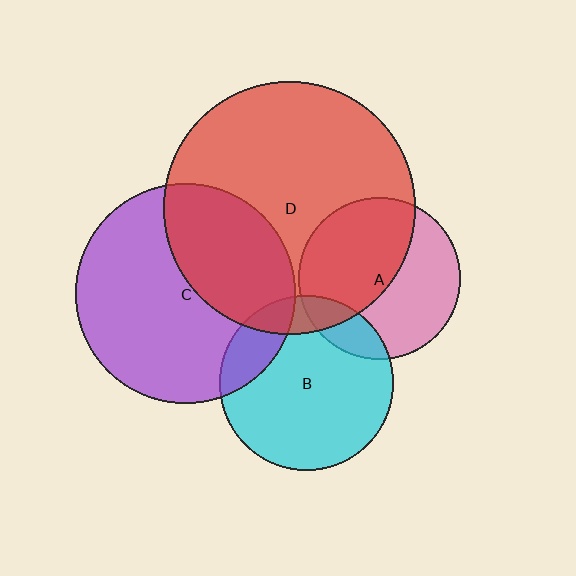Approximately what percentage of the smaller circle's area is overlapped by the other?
Approximately 15%.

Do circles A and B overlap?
Yes.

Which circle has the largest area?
Circle D (red).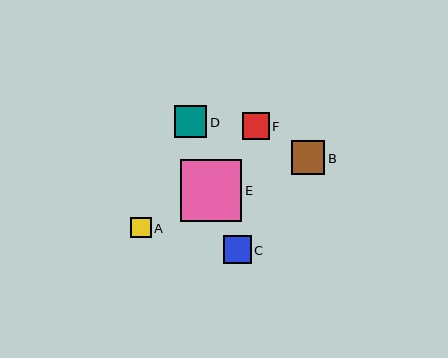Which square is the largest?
Square E is the largest with a size of approximately 62 pixels.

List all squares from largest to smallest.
From largest to smallest: E, B, D, C, F, A.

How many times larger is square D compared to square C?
Square D is approximately 1.1 times the size of square C.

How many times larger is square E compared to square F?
Square E is approximately 2.3 times the size of square F.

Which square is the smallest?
Square A is the smallest with a size of approximately 20 pixels.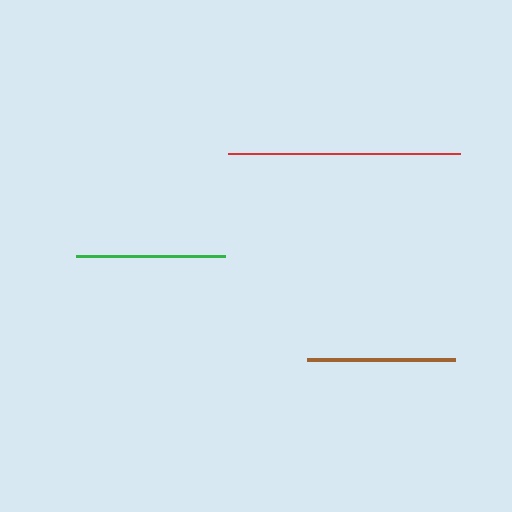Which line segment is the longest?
The red line is the longest at approximately 232 pixels.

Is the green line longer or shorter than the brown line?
The green line is longer than the brown line.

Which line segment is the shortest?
The brown line is the shortest at approximately 148 pixels.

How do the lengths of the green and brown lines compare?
The green and brown lines are approximately the same length.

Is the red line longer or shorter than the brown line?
The red line is longer than the brown line.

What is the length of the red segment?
The red segment is approximately 232 pixels long.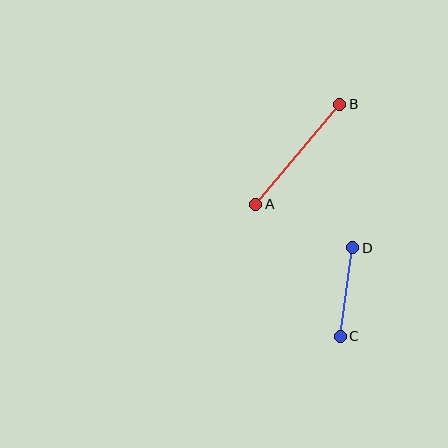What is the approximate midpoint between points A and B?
The midpoint is at approximately (298, 154) pixels.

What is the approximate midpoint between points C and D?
The midpoint is at approximately (346, 292) pixels.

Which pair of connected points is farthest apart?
Points A and B are farthest apart.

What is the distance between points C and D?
The distance is approximately 89 pixels.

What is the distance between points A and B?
The distance is approximately 131 pixels.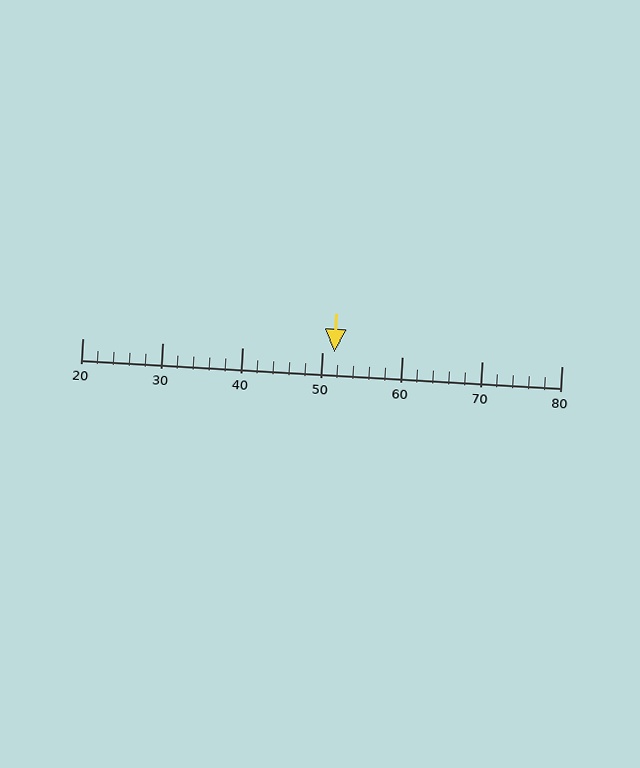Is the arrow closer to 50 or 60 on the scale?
The arrow is closer to 50.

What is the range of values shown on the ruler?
The ruler shows values from 20 to 80.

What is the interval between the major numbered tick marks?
The major tick marks are spaced 10 units apart.